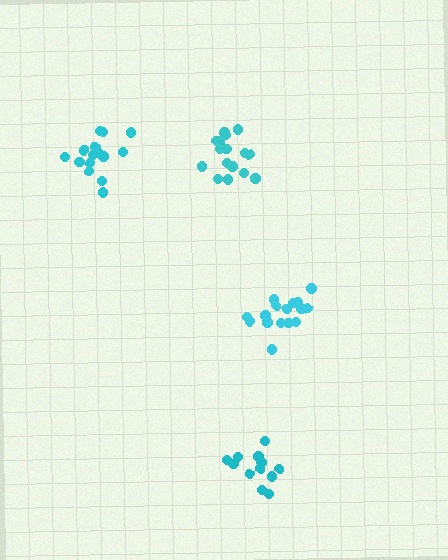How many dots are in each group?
Group 1: 13 dots, Group 2: 16 dots, Group 3: 16 dots, Group 4: 16 dots (61 total).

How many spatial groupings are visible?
There are 4 spatial groupings.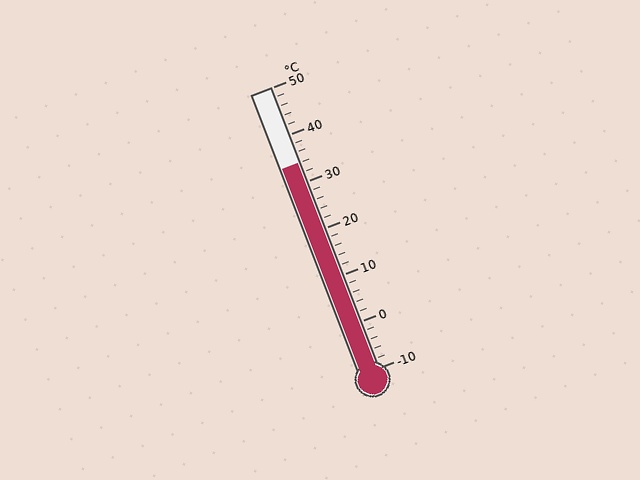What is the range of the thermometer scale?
The thermometer scale ranges from -10°C to 50°C.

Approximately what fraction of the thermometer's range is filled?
The thermometer is filled to approximately 75% of its range.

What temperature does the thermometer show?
The thermometer shows approximately 34°C.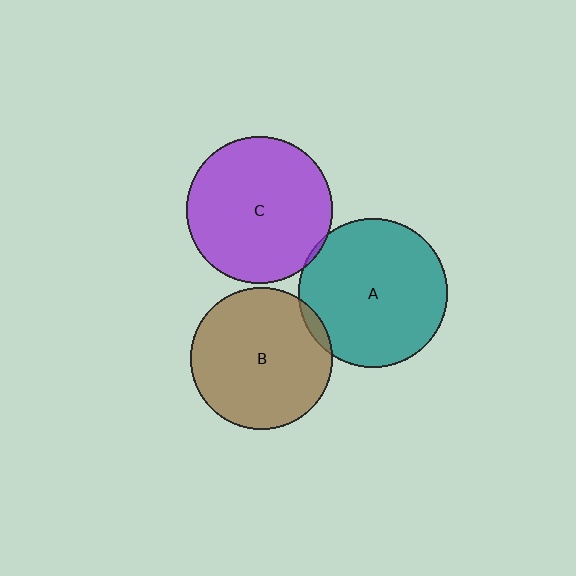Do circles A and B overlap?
Yes.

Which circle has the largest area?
Circle A (teal).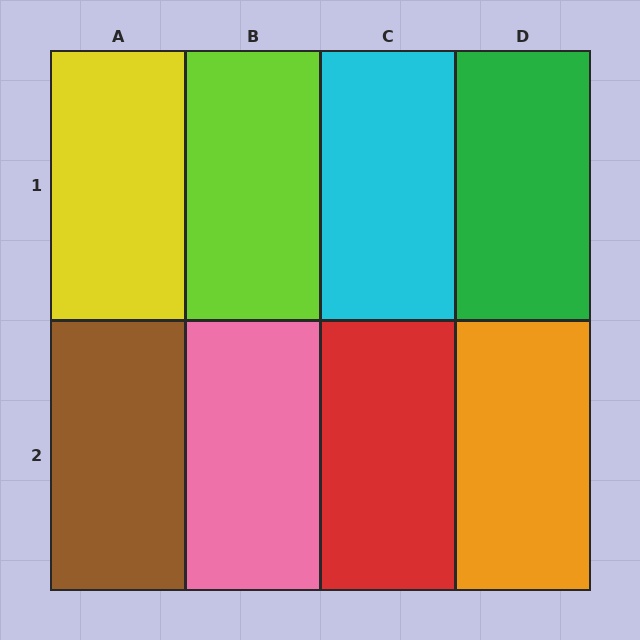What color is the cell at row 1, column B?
Lime.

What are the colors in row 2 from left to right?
Brown, pink, red, orange.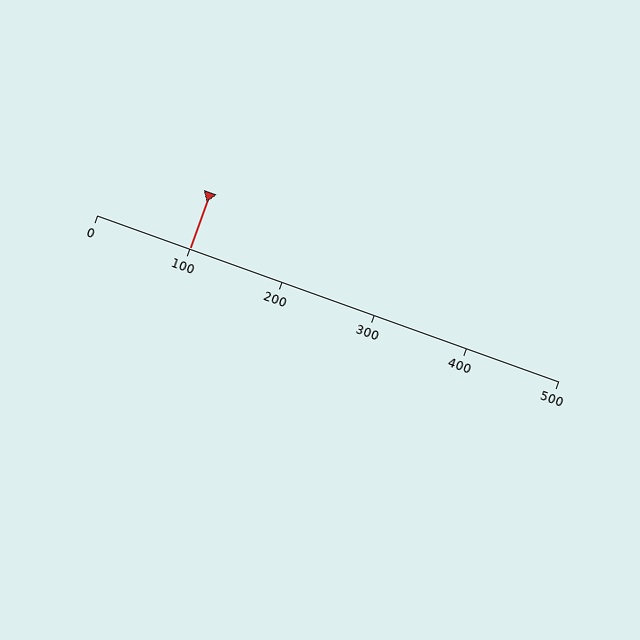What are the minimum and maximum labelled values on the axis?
The axis runs from 0 to 500.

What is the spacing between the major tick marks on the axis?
The major ticks are spaced 100 apart.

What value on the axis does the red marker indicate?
The marker indicates approximately 100.